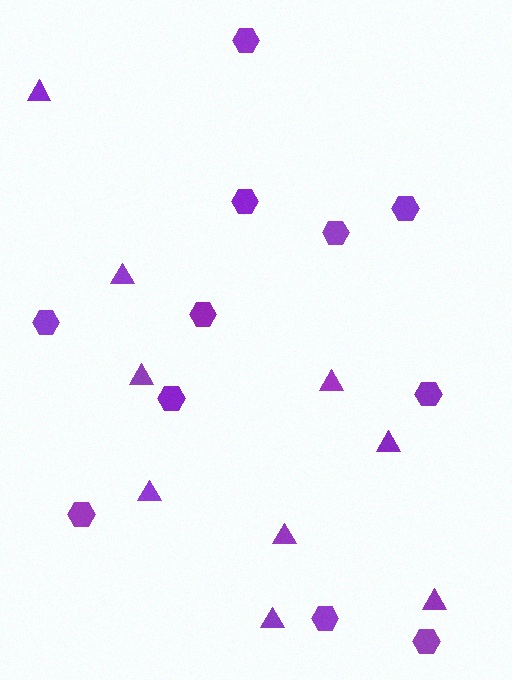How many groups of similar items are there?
There are 2 groups: one group of triangles (9) and one group of hexagons (11).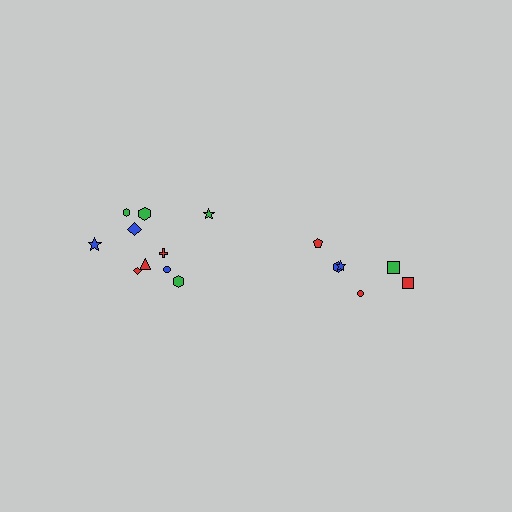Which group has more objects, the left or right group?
The left group.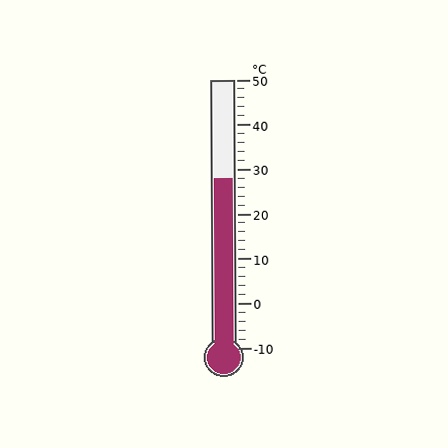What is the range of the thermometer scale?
The thermometer scale ranges from -10°C to 50°C.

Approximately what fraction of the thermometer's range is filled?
The thermometer is filled to approximately 65% of its range.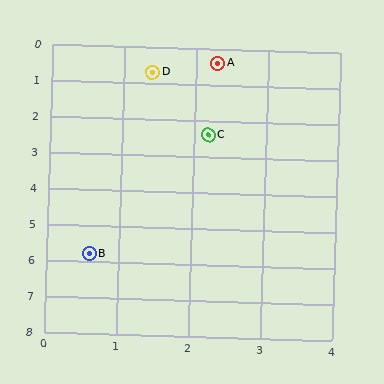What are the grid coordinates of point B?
Point B is at approximately (0.6, 5.8).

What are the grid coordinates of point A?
Point A is at approximately (2.3, 0.4).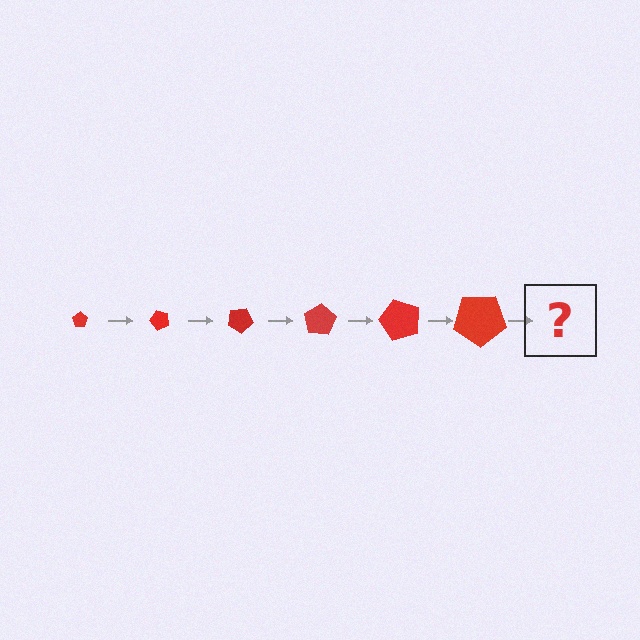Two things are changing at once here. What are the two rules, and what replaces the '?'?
The two rules are that the pentagon grows larger each step and it rotates 50 degrees each step. The '?' should be a pentagon, larger than the previous one and rotated 300 degrees from the start.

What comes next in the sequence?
The next element should be a pentagon, larger than the previous one and rotated 300 degrees from the start.